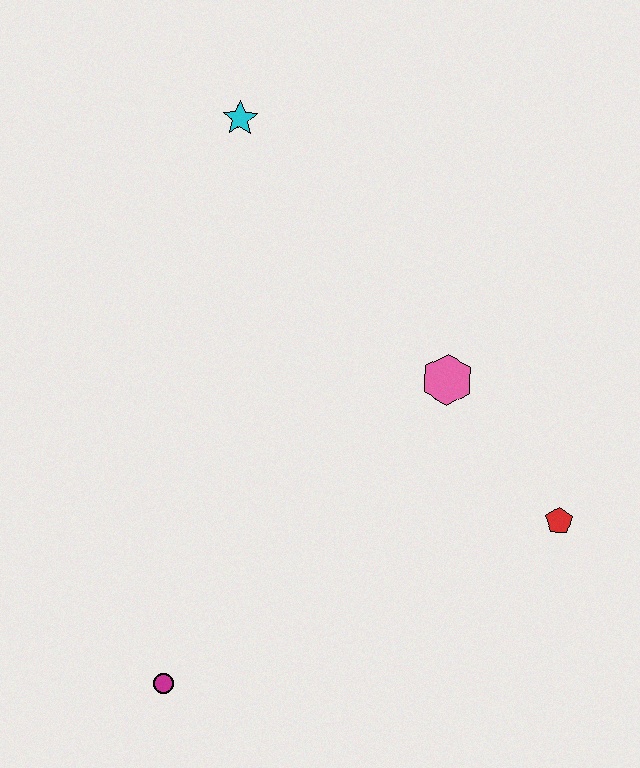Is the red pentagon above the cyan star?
No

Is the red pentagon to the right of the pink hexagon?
Yes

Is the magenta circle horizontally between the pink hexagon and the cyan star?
No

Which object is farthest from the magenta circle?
The cyan star is farthest from the magenta circle.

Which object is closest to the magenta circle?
The pink hexagon is closest to the magenta circle.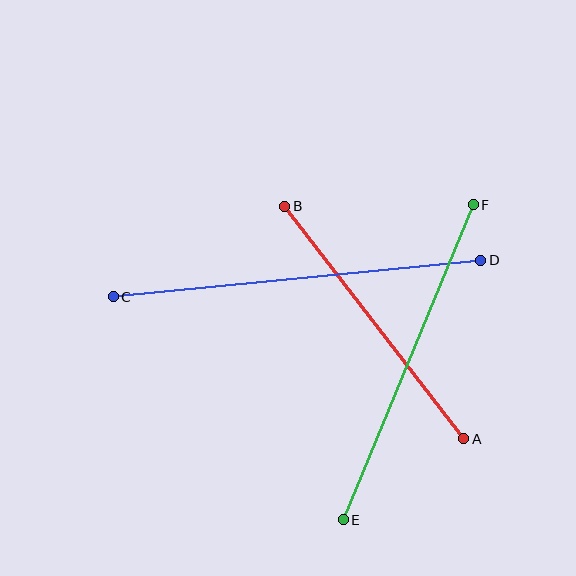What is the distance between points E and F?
The distance is approximately 341 pixels.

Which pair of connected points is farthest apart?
Points C and D are farthest apart.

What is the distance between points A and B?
The distance is approximately 293 pixels.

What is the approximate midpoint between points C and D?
The midpoint is at approximately (297, 278) pixels.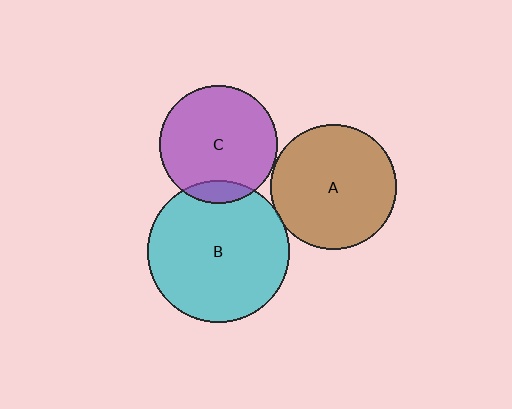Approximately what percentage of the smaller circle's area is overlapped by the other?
Approximately 5%.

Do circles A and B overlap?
Yes.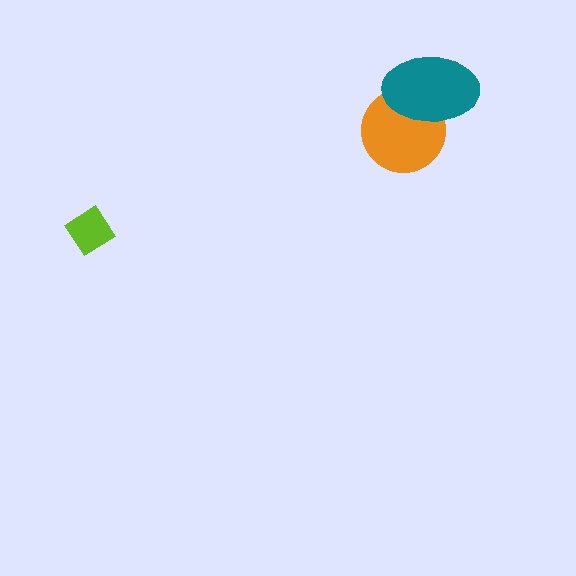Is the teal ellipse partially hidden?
No, no other shape covers it.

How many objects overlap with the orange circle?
1 object overlaps with the orange circle.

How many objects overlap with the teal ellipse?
1 object overlaps with the teal ellipse.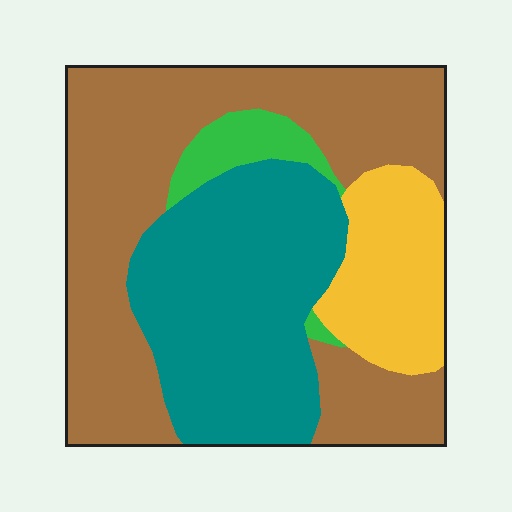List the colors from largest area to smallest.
From largest to smallest: brown, teal, yellow, green.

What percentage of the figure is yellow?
Yellow covers about 15% of the figure.